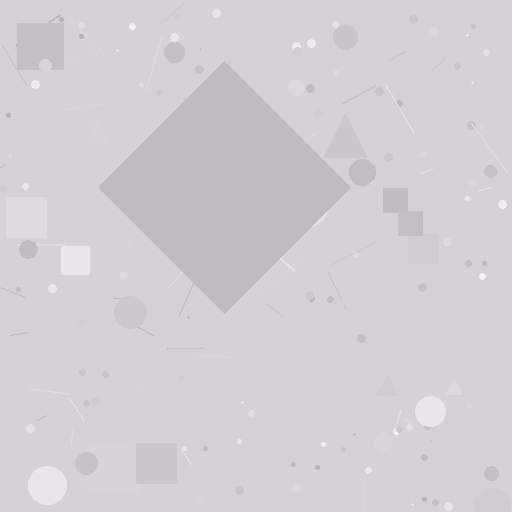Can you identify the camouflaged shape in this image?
The camouflaged shape is a diamond.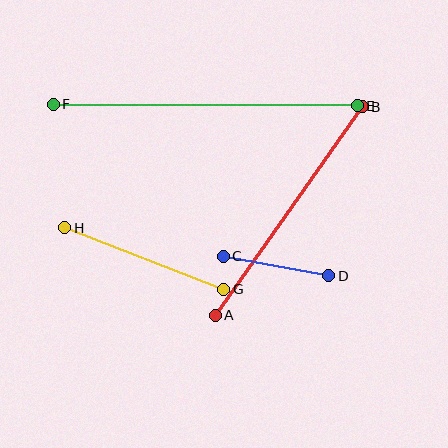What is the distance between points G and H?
The distance is approximately 171 pixels.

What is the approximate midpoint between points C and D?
The midpoint is at approximately (276, 266) pixels.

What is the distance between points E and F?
The distance is approximately 304 pixels.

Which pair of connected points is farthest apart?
Points E and F are farthest apart.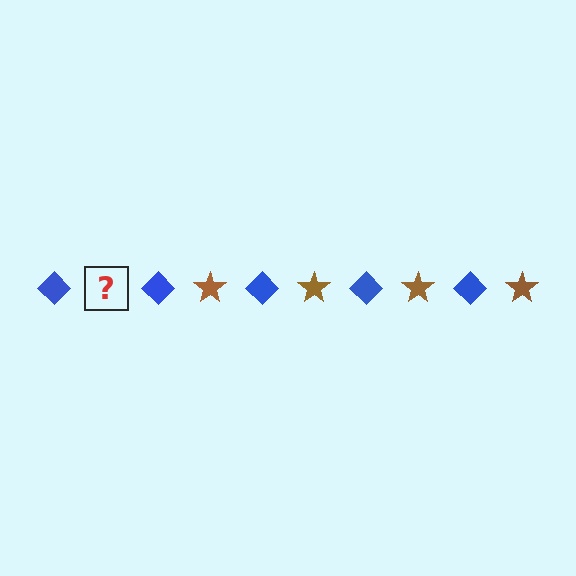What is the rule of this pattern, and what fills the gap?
The rule is that the pattern alternates between blue diamond and brown star. The gap should be filled with a brown star.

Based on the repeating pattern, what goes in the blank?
The blank should be a brown star.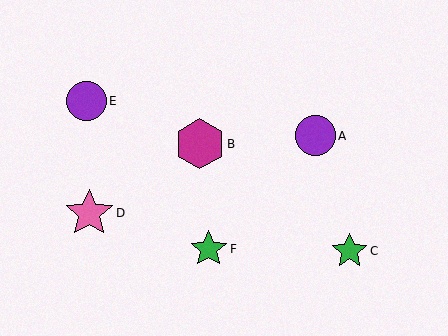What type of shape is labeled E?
Shape E is a purple circle.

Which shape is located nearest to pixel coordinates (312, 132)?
The purple circle (labeled A) at (315, 136) is nearest to that location.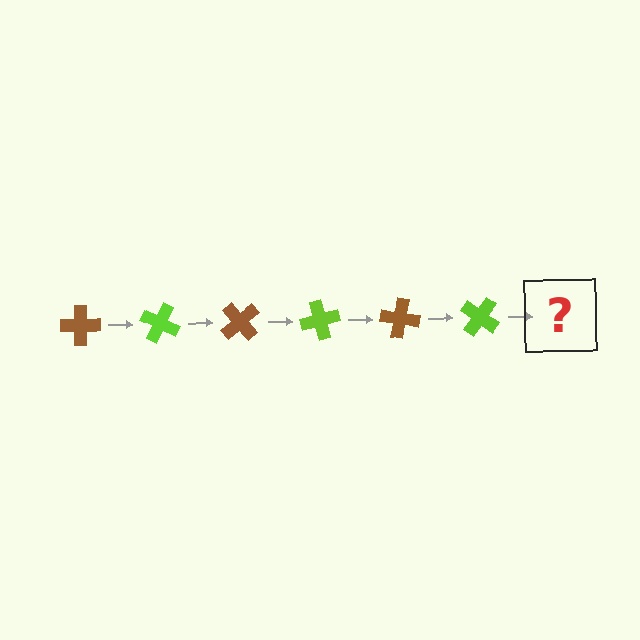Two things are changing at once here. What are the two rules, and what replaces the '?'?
The two rules are that it rotates 25 degrees each step and the color cycles through brown and lime. The '?' should be a brown cross, rotated 150 degrees from the start.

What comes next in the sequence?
The next element should be a brown cross, rotated 150 degrees from the start.